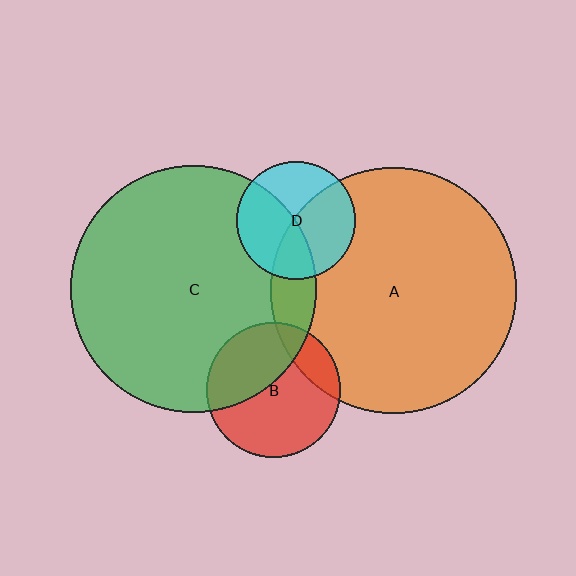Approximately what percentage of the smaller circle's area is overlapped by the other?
Approximately 10%.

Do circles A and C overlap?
Yes.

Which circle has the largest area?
Circle C (green).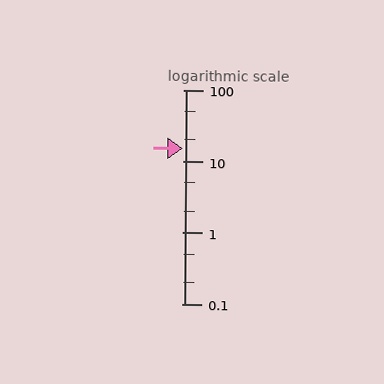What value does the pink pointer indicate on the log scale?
The pointer indicates approximately 15.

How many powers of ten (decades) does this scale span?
The scale spans 3 decades, from 0.1 to 100.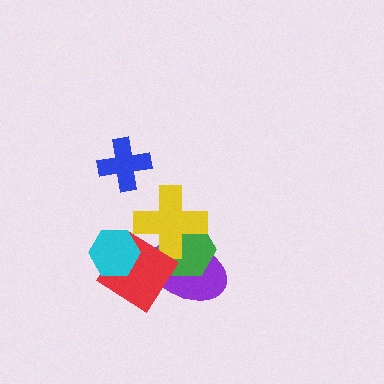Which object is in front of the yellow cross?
The red diamond is in front of the yellow cross.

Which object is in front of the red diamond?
The cyan hexagon is in front of the red diamond.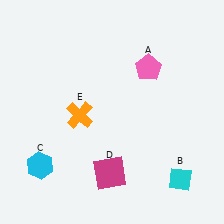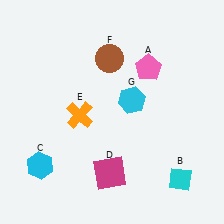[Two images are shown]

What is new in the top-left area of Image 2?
A brown circle (F) was added in the top-left area of Image 2.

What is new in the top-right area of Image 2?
A cyan hexagon (G) was added in the top-right area of Image 2.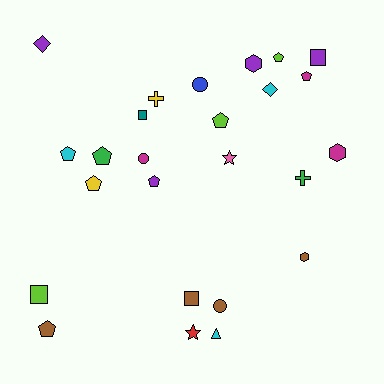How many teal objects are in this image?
There is 1 teal object.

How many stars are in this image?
There are 2 stars.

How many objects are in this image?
There are 25 objects.